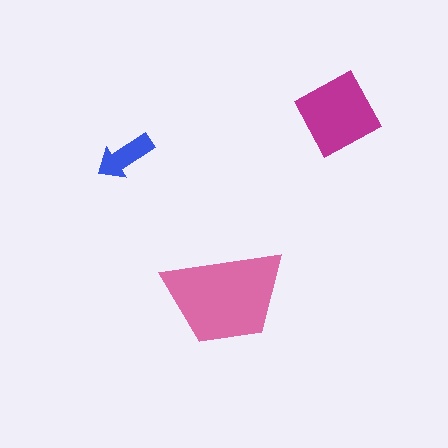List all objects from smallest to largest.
The blue arrow, the magenta diamond, the pink trapezoid.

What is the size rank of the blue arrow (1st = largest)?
3rd.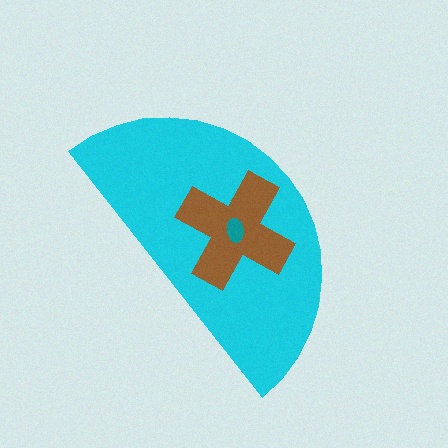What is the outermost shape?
The cyan semicircle.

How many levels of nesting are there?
3.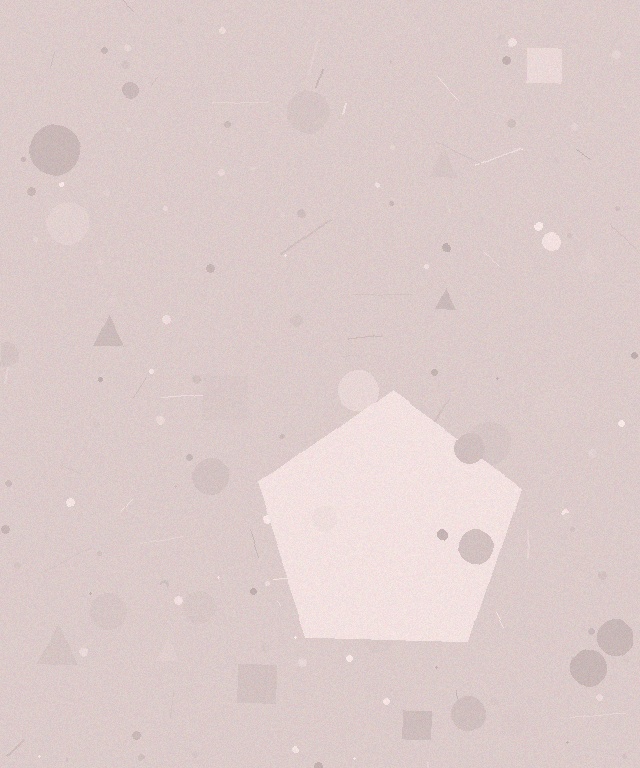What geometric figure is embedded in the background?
A pentagon is embedded in the background.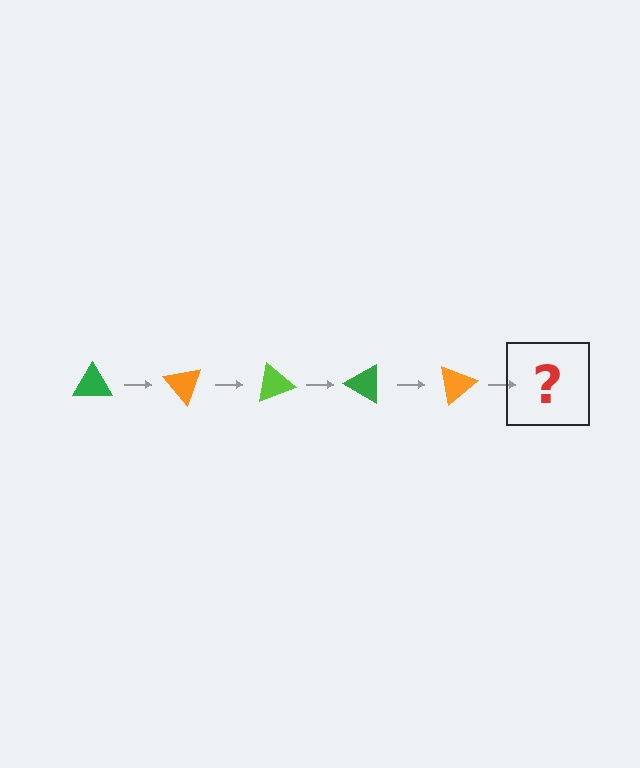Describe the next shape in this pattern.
It should be a lime triangle, rotated 250 degrees from the start.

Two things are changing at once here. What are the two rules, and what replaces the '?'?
The two rules are that it rotates 50 degrees each step and the color cycles through green, orange, and lime. The '?' should be a lime triangle, rotated 250 degrees from the start.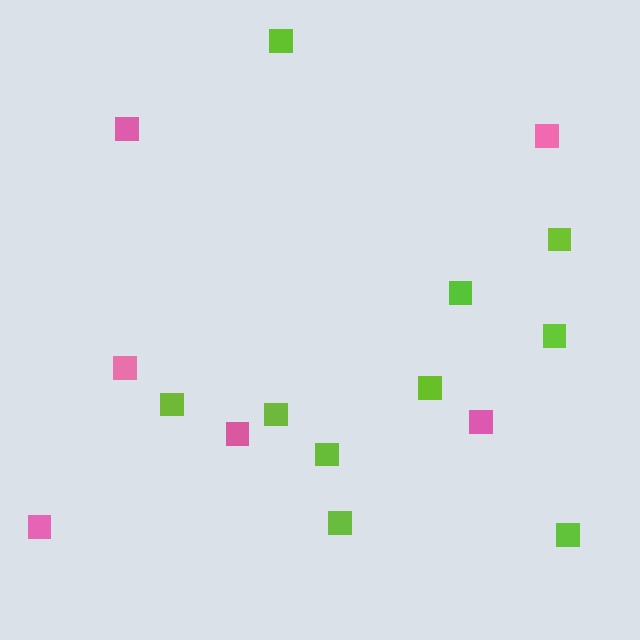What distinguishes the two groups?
There are 2 groups: one group of pink squares (6) and one group of lime squares (10).